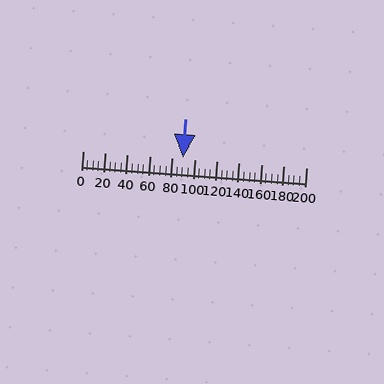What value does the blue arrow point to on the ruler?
The blue arrow points to approximately 90.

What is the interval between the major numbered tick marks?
The major tick marks are spaced 20 units apart.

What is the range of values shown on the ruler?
The ruler shows values from 0 to 200.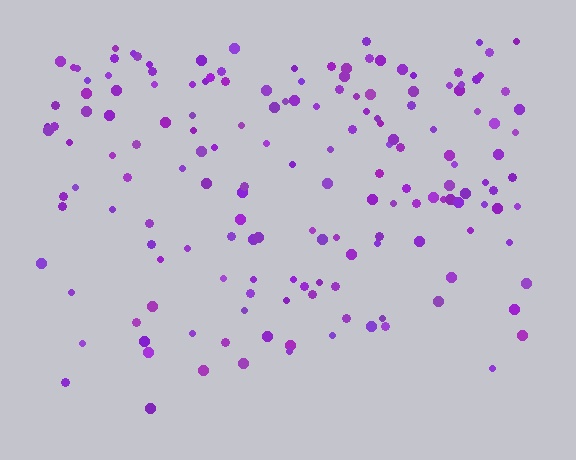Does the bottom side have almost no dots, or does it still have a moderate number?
Still a moderate number, just noticeably fewer than the top.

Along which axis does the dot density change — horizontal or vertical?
Vertical.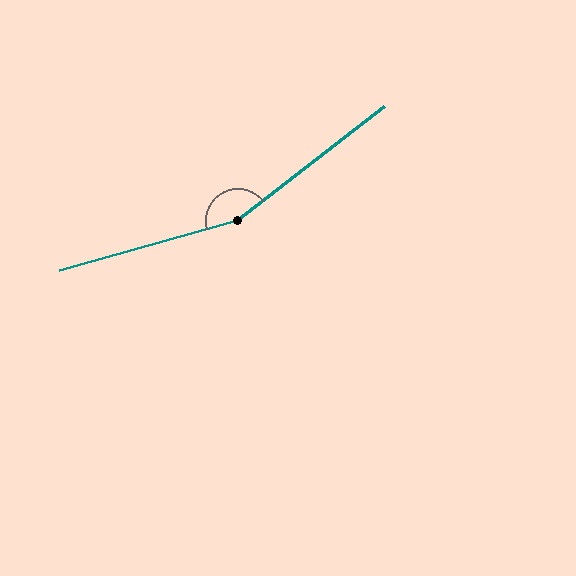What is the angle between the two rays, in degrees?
Approximately 158 degrees.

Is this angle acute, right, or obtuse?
It is obtuse.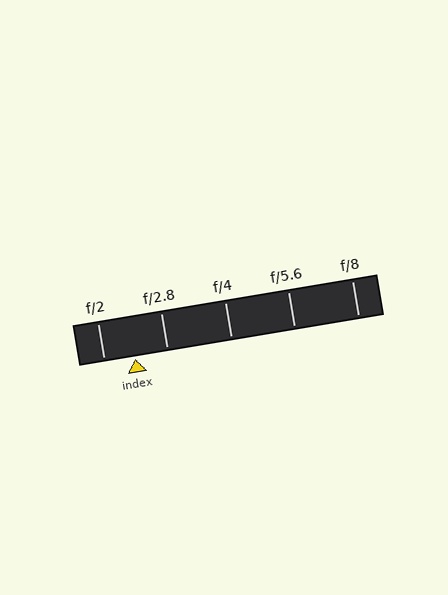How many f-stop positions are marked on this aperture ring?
There are 5 f-stop positions marked.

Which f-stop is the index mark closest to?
The index mark is closest to f/2.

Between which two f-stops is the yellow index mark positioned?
The index mark is between f/2 and f/2.8.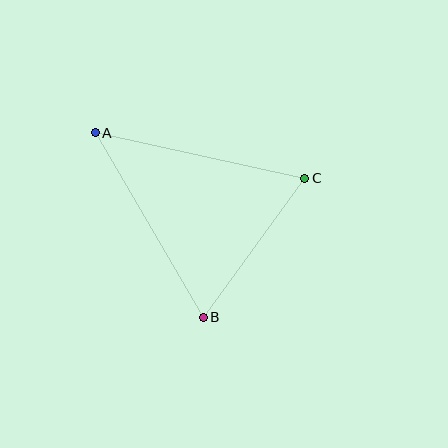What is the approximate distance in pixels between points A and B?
The distance between A and B is approximately 214 pixels.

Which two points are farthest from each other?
Points A and C are farthest from each other.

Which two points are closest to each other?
Points B and C are closest to each other.